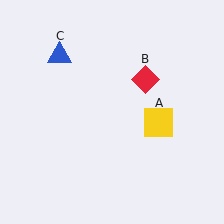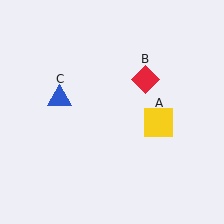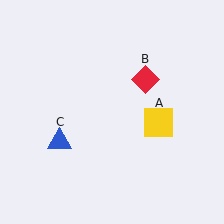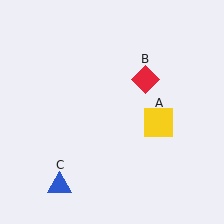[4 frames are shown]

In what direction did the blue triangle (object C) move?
The blue triangle (object C) moved down.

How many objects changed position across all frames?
1 object changed position: blue triangle (object C).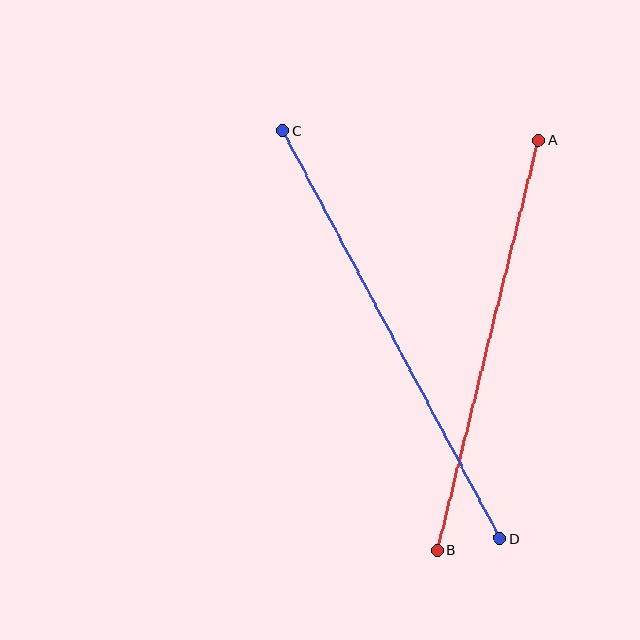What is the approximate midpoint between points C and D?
The midpoint is at approximately (391, 334) pixels.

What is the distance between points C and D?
The distance is approximately 462 pixels.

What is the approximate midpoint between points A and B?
The midpoint is at approximately (488, 345) pixels.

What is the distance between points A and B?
The distance is approximately 422 pixels.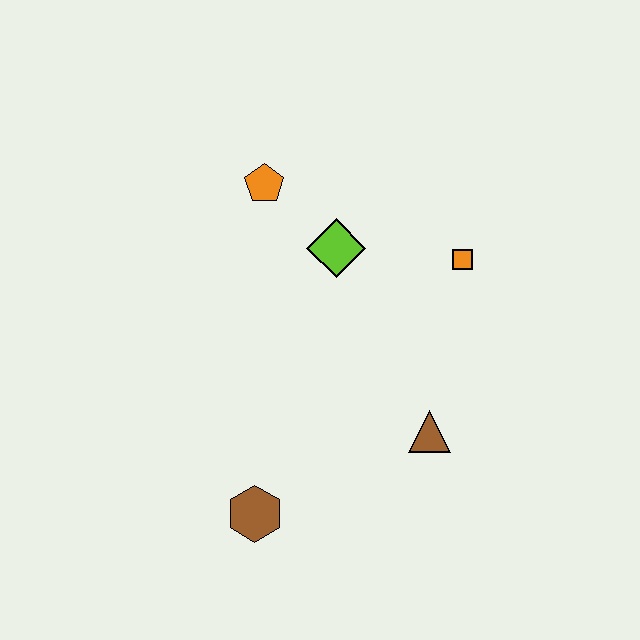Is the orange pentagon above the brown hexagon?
Yes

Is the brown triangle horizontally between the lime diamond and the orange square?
Yes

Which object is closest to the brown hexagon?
The brown triangle is closest to the brown hexagon.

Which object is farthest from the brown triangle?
The orange pentagon is farthest from the brown triangle.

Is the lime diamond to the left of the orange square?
Yes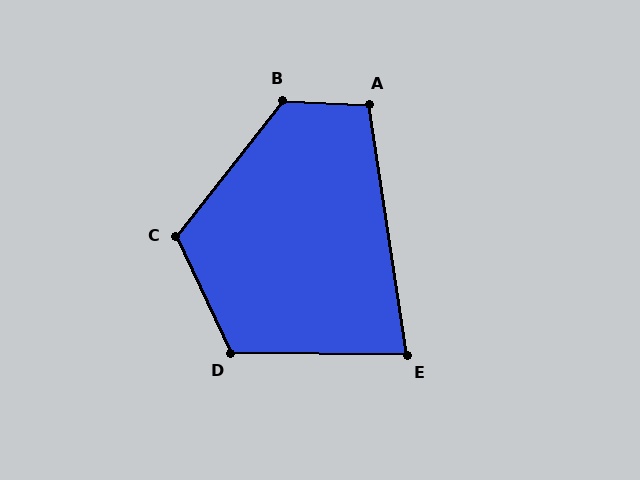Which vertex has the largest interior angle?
B, at approximately 126 degrees.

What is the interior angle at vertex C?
Approximately 117 degrees (obtuse).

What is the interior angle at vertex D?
Approximately 116 degrees (obtuse).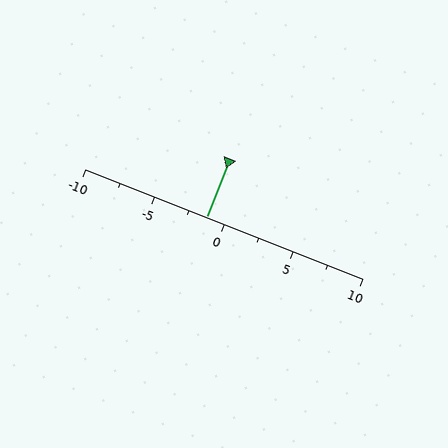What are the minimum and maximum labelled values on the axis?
The axis runs from -10 to 10.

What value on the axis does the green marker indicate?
The marker indicates approximately -1.2.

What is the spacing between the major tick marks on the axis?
The major ticks are spaced 5 apart.